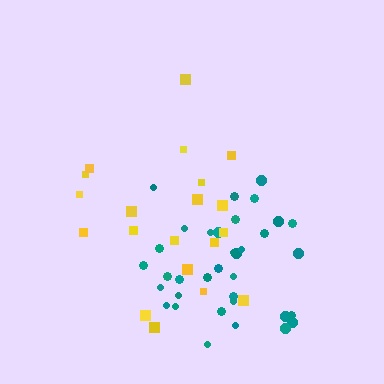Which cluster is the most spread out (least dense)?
Yellow.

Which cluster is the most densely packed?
Teal.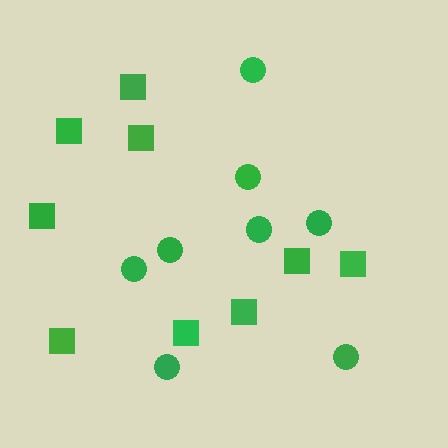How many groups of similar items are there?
There are 2 groups: one group of circles (8) and one group of squares (9).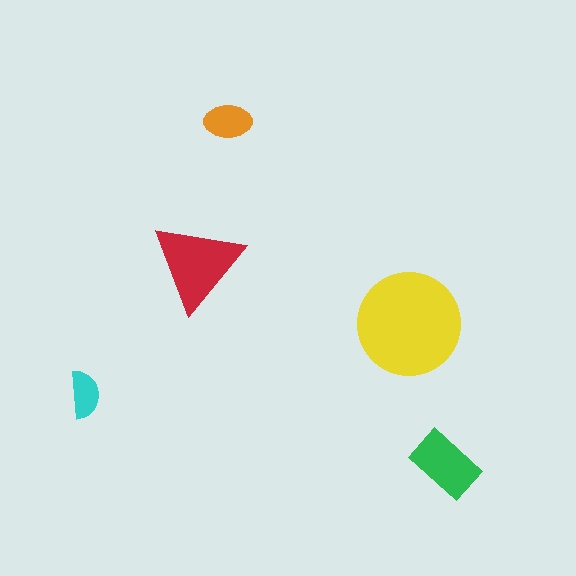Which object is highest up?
The orange ellipse is topmost.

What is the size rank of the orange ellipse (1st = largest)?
4th.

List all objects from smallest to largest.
The cyan semicircle, the orange ellipse, the green rectangle, the red triangle, the yellow circle.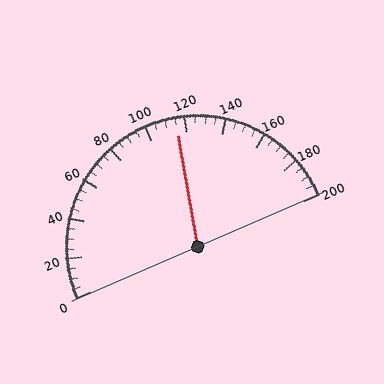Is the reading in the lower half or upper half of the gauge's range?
The reading is in the upper half of the range (0 to 200).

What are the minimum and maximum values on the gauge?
The gauge ranges from 0 to 200.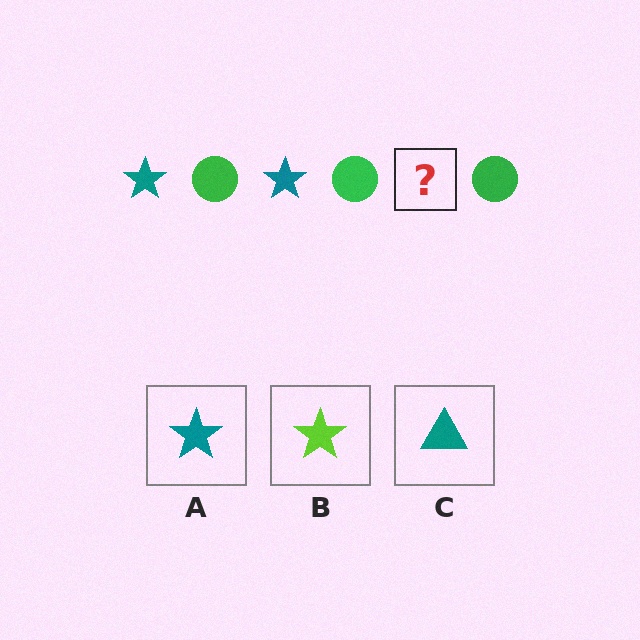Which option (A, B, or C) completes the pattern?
A.